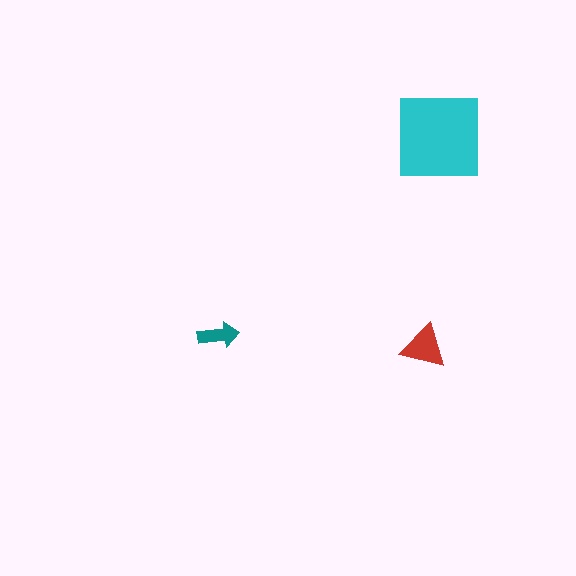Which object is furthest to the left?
The teal arrow is leftmost.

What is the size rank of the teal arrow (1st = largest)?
3rd.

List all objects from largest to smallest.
The cyan square, the red triangle, the teal arrow.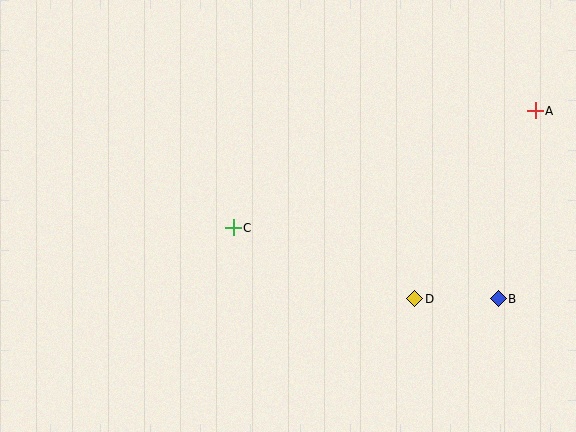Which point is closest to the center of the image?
Point C at (233, 228) is closest to the center.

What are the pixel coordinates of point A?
Point A is at (535, 111).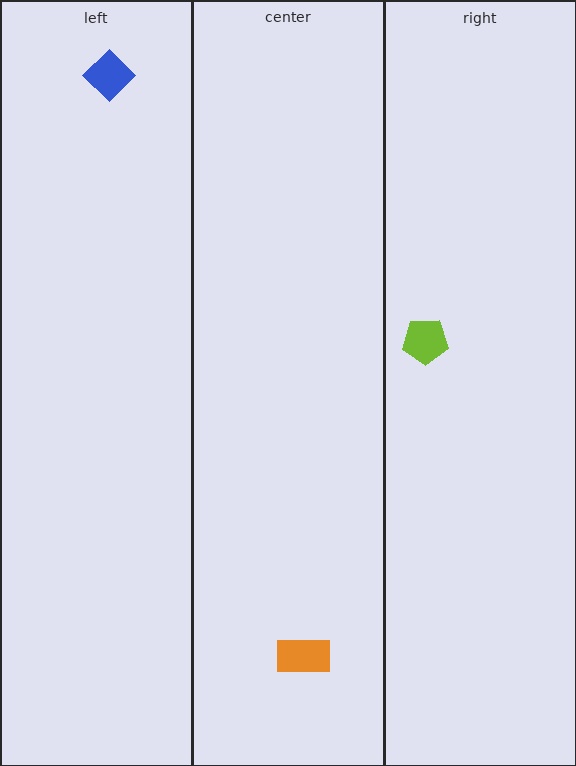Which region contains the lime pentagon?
The right region.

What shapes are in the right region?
The lime pentagon.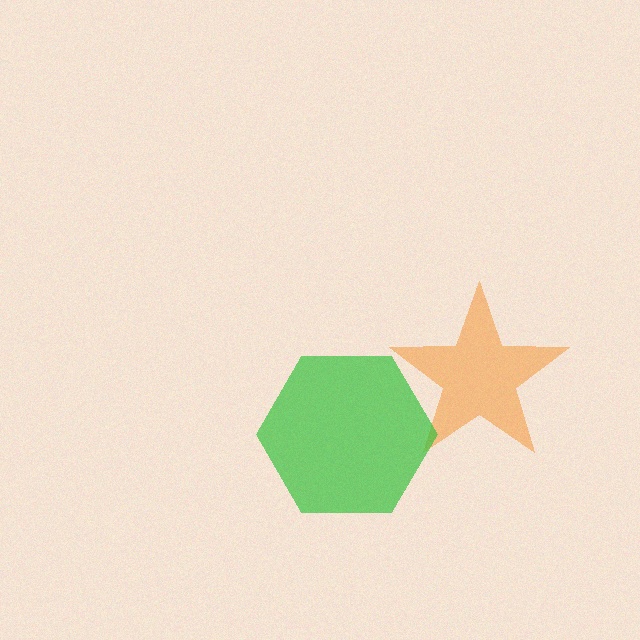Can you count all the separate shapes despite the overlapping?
Yes, there are 2 separate shapes.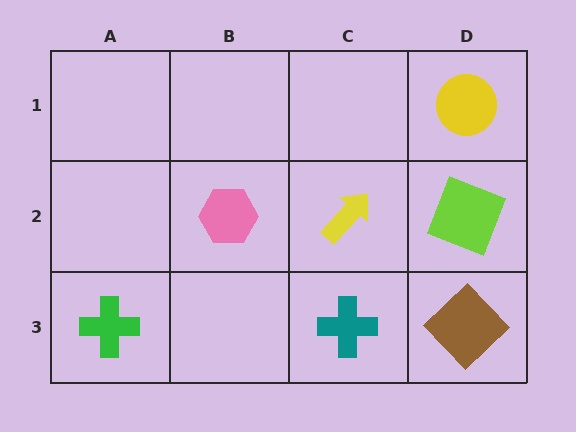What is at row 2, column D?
A lime square.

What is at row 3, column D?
A brown diamond.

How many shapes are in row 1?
1 shape.